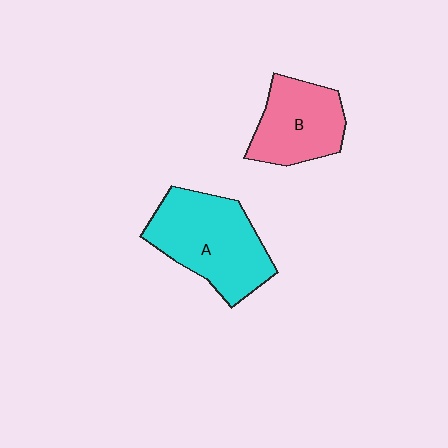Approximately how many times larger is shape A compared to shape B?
Approximately 1.4 times.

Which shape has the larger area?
Shape A (cyan).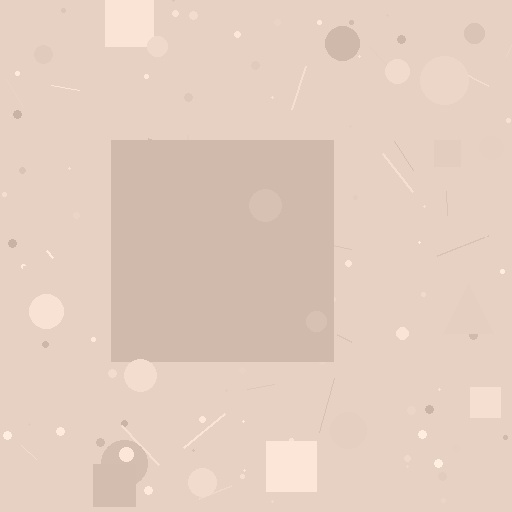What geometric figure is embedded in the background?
A square is embedded in the background.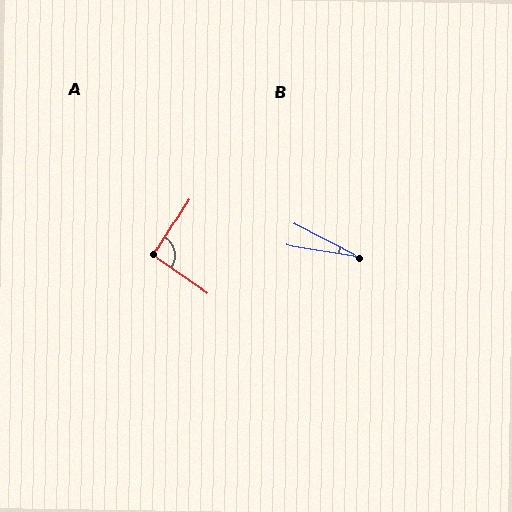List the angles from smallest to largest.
B (18°), A (93°).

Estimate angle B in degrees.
Approximately 18 degrees.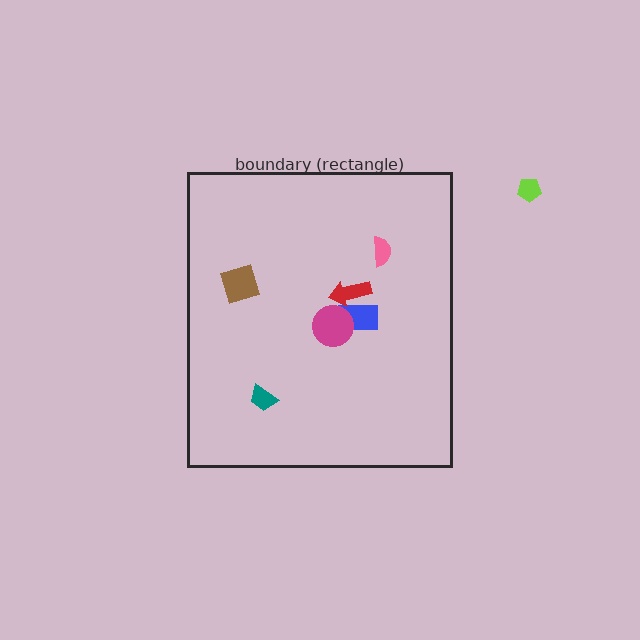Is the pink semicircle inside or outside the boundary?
Inside.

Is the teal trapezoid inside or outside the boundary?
Inside.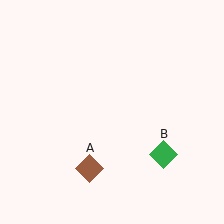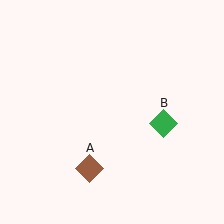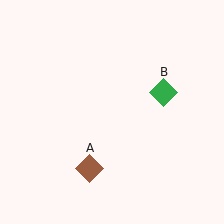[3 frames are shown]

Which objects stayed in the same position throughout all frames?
Brown diamond (object A) remained stationary.